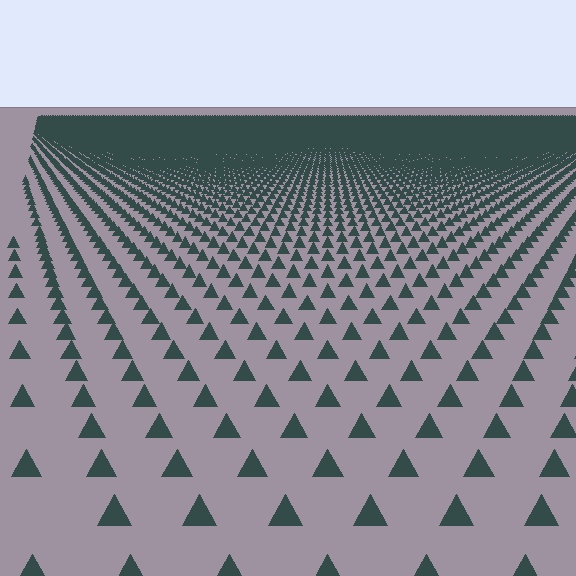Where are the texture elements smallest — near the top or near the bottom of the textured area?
Near the top.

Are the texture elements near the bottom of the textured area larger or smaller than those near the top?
Larger. Near the bottom, elements are closer to the viewer and appear at a bigger on-screen size.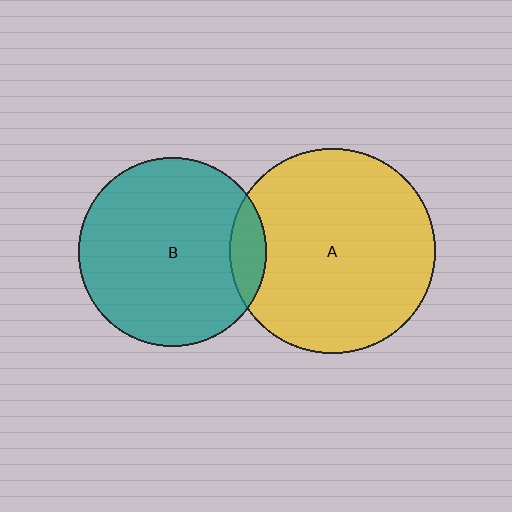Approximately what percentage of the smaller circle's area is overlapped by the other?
Approximately 10%.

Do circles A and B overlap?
Yes.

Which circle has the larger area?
Circle A (yellow).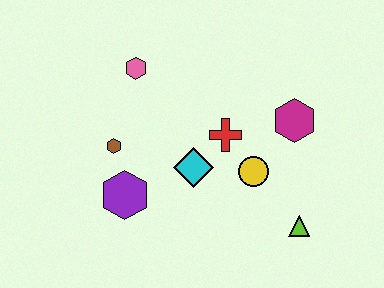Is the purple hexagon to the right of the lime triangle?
No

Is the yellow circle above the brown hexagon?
No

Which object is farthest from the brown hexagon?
The lime triangle is farthest from the brown hexagon.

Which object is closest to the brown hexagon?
The purple hexagon is closest to the brown hexagon.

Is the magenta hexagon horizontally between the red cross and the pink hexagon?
No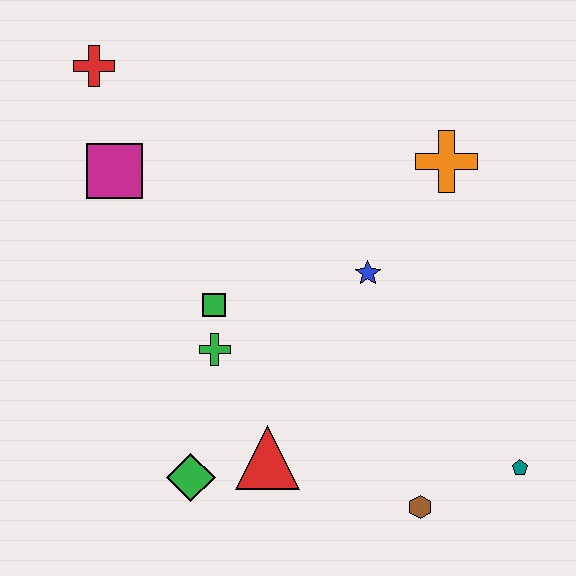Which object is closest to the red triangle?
The green diamond is closest to the red triangle.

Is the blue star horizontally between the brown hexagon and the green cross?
Yes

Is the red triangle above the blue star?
No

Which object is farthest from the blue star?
The red cross is farthest from the blue star.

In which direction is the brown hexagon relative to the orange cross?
The brown hexagon is below the orange cross.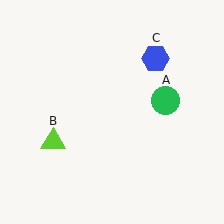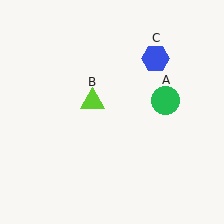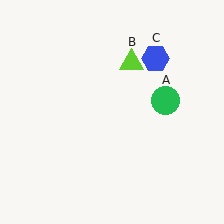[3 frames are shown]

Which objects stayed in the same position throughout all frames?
Green circle (object A) and blue hexagon (object C) remained stationary.